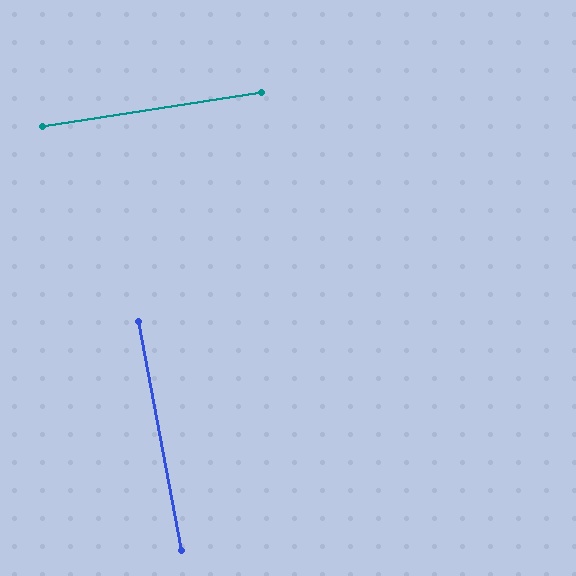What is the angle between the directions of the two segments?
Approximately 88 degrees.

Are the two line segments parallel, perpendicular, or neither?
Perpendicular — they meet at approximately 88°.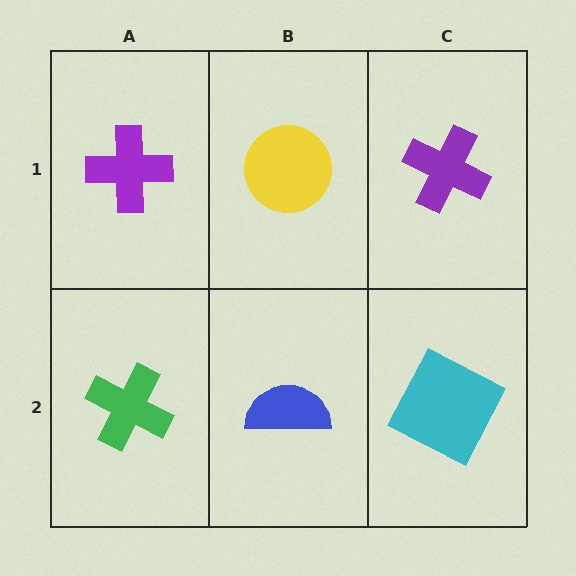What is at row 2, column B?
A blue semicircle.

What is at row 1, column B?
A yellow circle.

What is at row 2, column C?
A cyan square.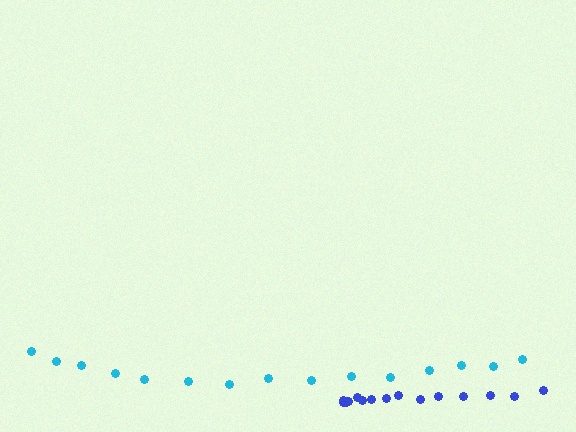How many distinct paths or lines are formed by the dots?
There are 2 distinct paths.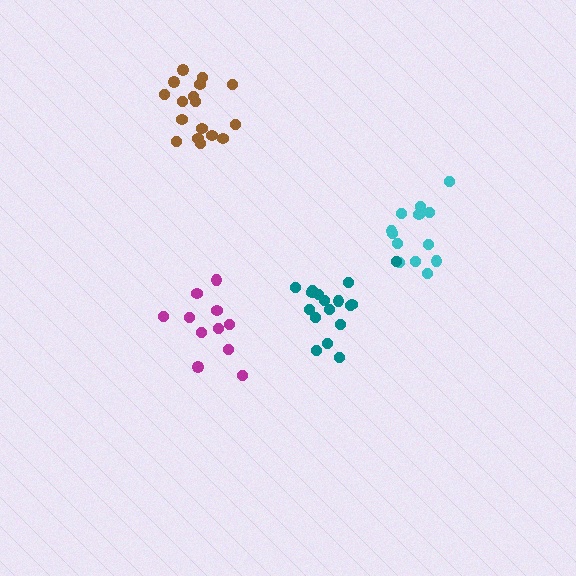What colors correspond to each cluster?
The clusters are colored: cyan, brown, teal, magenta.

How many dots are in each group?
Group 1: 13 dots, Group 2: 17 dots, Group 3: 17 dots, Group 4: 11 dots (58 total).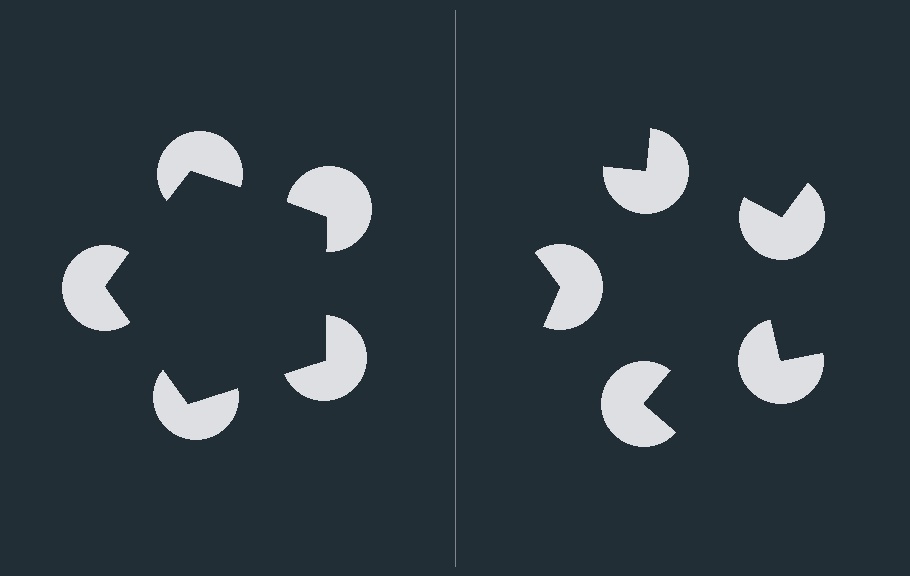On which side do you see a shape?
An illusory pentagon appears on the left side. On the right side the wedge cuts are rotated, so no coherent shape forms.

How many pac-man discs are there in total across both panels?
10 — 5 on each side.